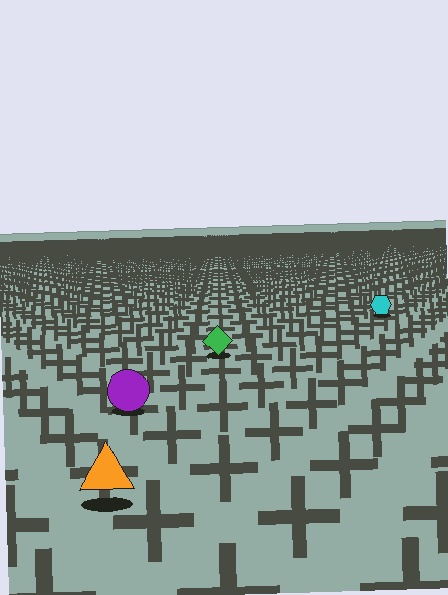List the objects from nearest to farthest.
From nearest to farthest: the orange triangle, the purple circle, the green diamond, the cyan hexagon.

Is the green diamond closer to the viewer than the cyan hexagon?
Yes. The green diamond is closer — you can tell from the texture gradient: the ground texture is coarser near it.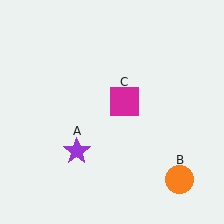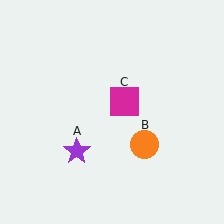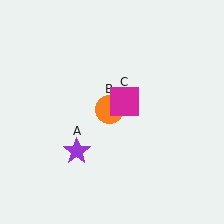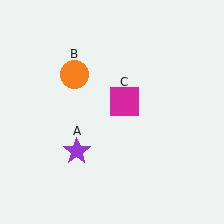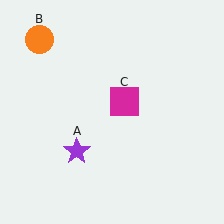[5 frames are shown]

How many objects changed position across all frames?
1 object changed position: orange circle (object B).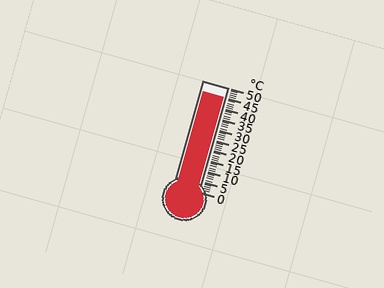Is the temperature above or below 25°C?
The temperature is above 25°C.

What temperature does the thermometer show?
The thermometer shows approximately 45°C.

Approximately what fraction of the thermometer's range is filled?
The thermometer is filled to approximately 90% of its range.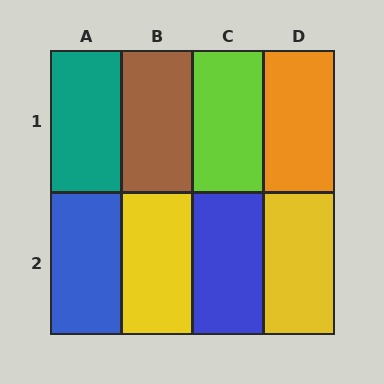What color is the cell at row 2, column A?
Blue.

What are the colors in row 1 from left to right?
Teal, brown, lime, orange.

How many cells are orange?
1 cell is orange.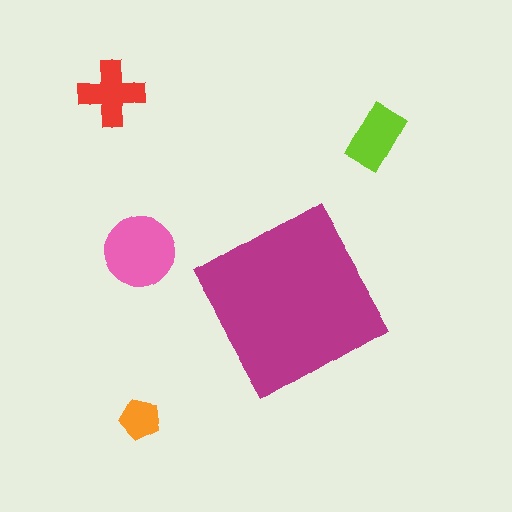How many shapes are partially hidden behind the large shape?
0 shapes are partially hidden.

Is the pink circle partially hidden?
No, the pink circle is fully visible.